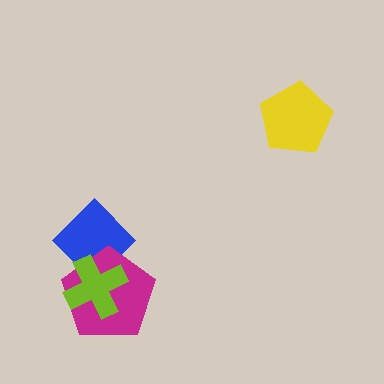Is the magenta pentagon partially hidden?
Yes, it is partially covered by another shape.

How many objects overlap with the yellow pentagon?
0 objects overlap with the yellow pentagon.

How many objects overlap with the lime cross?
2 objects overlap with the lime cross.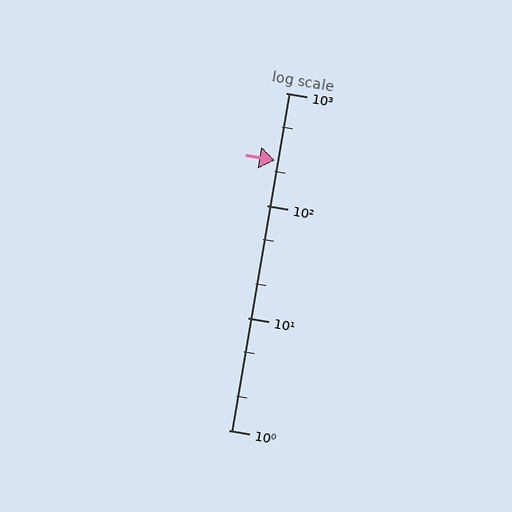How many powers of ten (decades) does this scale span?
The scale spans 3 decades, from 1 to 1000.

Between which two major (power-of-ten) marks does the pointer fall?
The pointer is between 100 and 1000.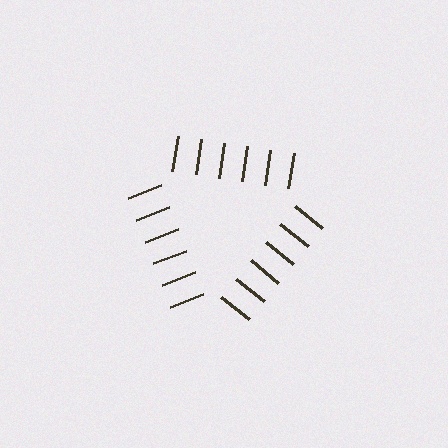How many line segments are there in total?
18 — 6 along each of the 3 edges.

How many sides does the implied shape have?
3 sides — the line-ends trace a triangle.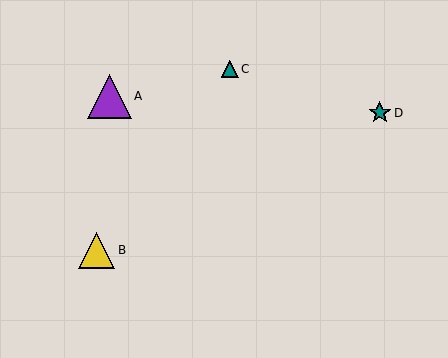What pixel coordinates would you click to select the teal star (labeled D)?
Click at (380, 113) to select the teal star D.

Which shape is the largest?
The purple triangle (labeled A) is the largest.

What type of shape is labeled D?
Shape D is a teal star.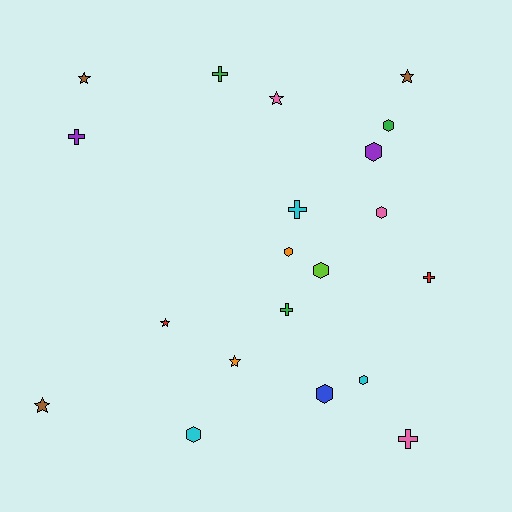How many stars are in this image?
There are 6 stars.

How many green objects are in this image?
There are 3 green objects.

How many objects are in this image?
There are 20 objects.